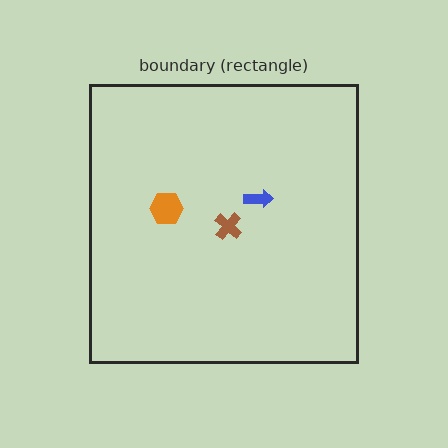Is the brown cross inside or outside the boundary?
Inside.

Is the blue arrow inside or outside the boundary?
Inside.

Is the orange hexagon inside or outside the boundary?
Inside.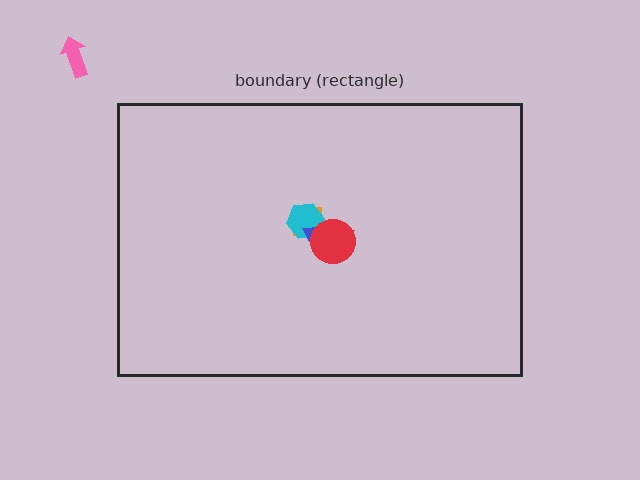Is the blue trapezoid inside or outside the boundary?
Inside.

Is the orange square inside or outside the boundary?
Inside.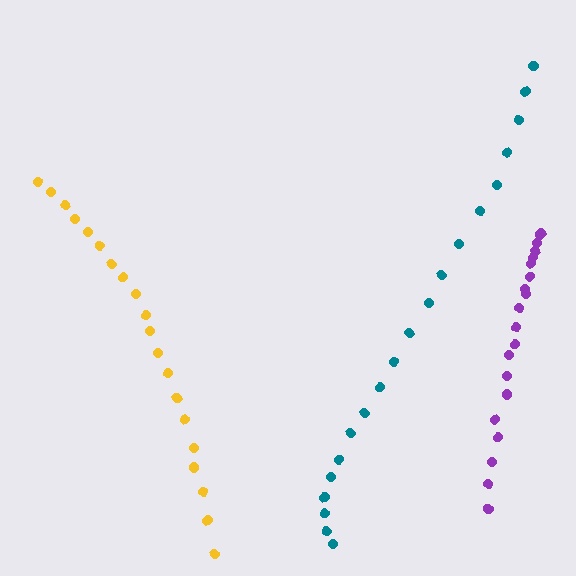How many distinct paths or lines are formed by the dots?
There are 3 distinct paths.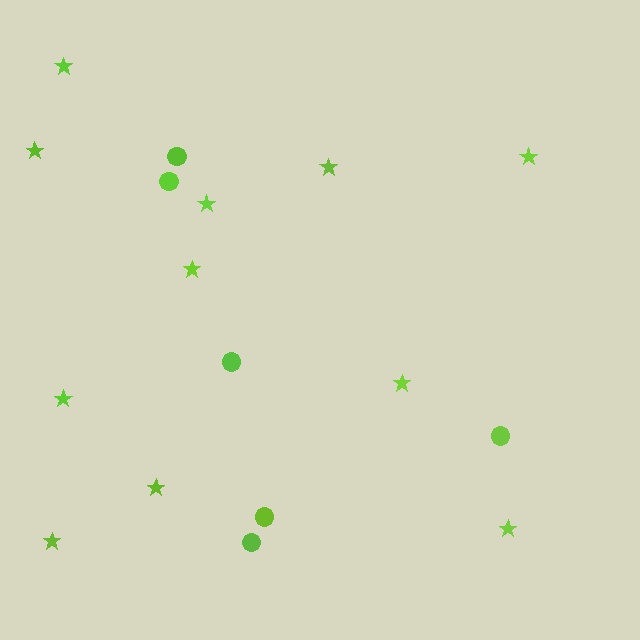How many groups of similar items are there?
There are 2 groups: one group of stars (11) and one group of circles (6).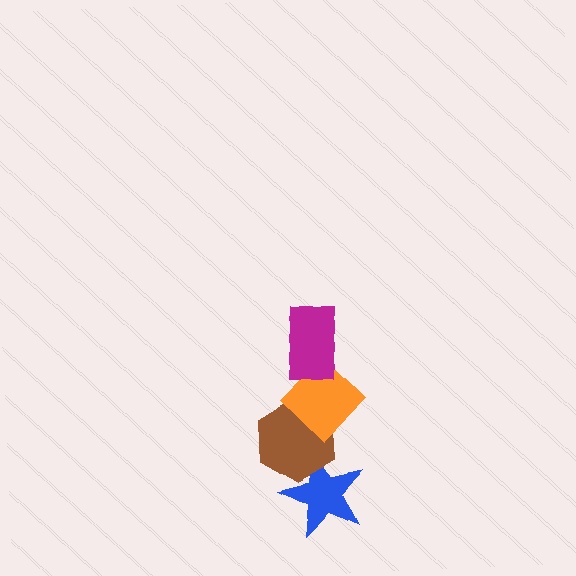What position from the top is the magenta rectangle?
The magenta rectangle is 1st from the top.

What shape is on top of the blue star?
The brown hexagon is on top of the blue star.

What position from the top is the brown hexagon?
The brown hexagon is 3rd from the top.